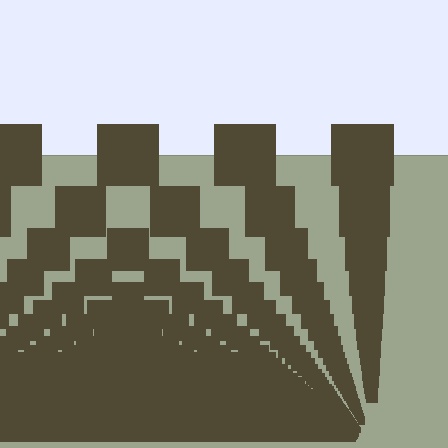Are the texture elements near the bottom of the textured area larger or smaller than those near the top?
Smaller. The gradient is inverted — elements near the bottom are smaller and denser.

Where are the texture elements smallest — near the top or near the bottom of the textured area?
Near the bottom.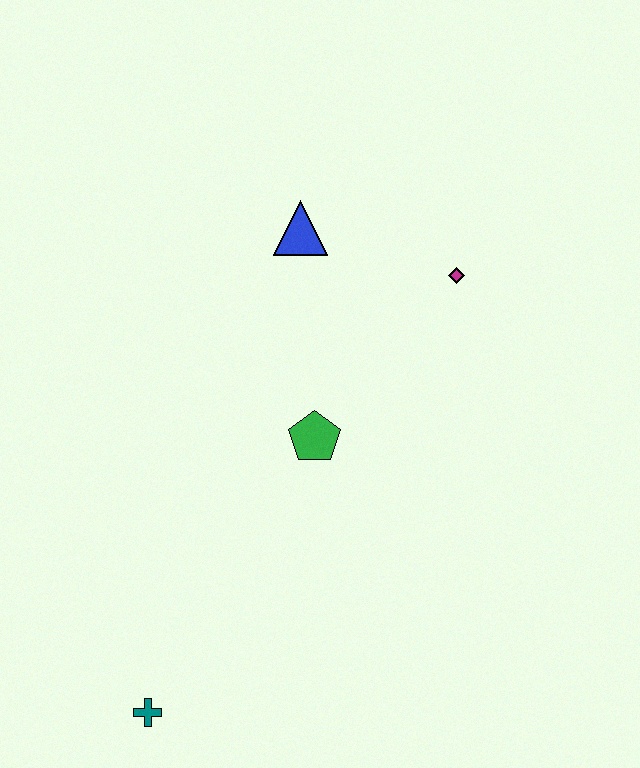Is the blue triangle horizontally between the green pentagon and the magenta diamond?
No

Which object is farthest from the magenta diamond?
The teal cross is farthest from the magenta diamond.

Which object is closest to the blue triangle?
The magenta diamond is closest to the blue triangle.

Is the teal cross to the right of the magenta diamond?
No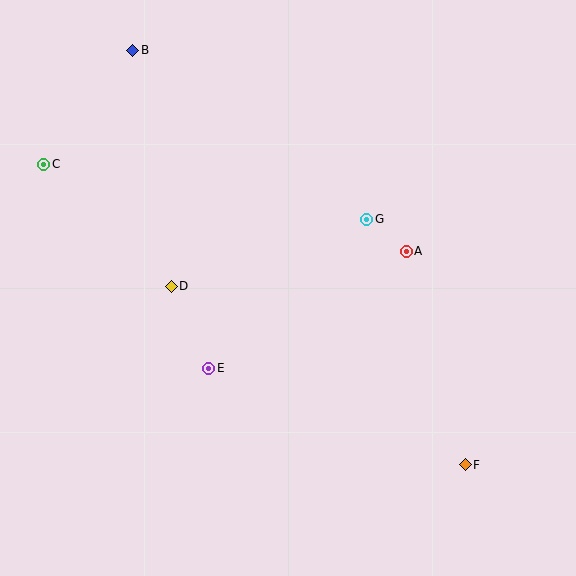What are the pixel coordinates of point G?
Point G is at (367, 219).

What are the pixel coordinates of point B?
Point B is at (133, 50).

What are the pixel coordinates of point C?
Point C is at (44, 164).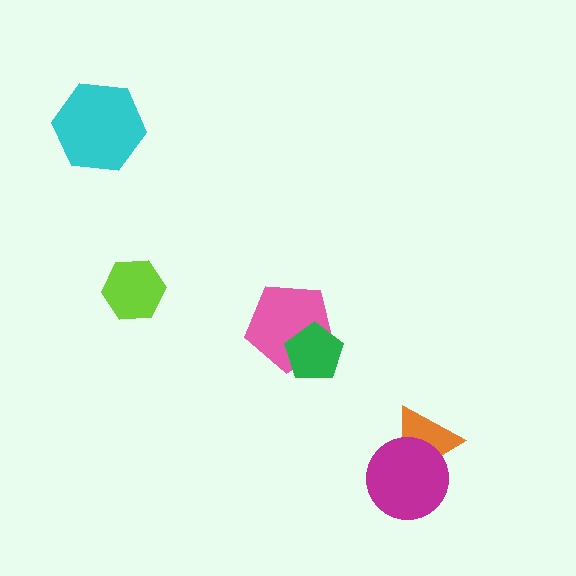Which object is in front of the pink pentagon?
The green pentagon is in front of the pink pentagon.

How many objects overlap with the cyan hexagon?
0 objects overlap with the cyan hexagon.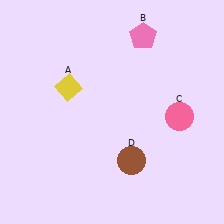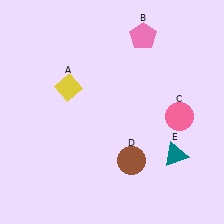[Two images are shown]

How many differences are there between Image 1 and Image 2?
There is 1 difference between the two images.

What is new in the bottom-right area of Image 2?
A teal triangle (E) was added in the bottom-right area of Image 2.